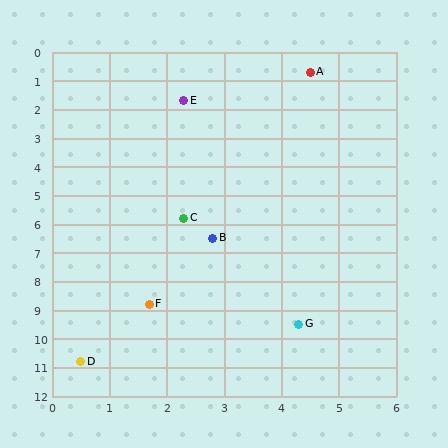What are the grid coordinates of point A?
Point A is at approximately (4.5, 0.7).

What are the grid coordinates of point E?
Point E is at approximately (2.3, 1.7).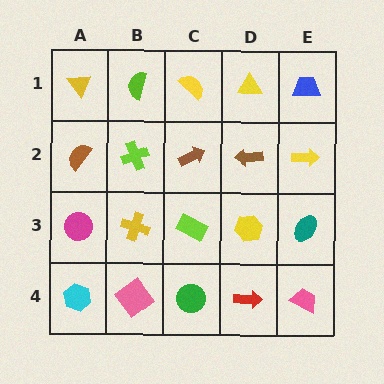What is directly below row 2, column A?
A magenta circle.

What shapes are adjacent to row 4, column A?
A magenta circle (row 3, column A), a pink diamond (row 4, column B).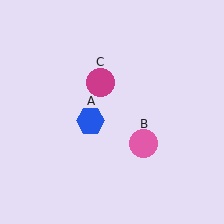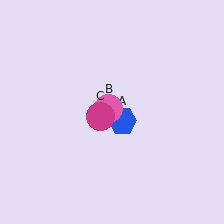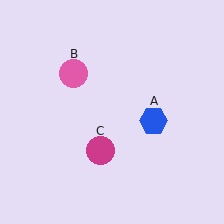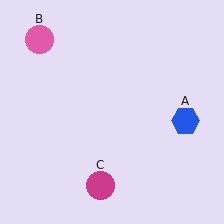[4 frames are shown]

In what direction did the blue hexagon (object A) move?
The blue hexagon (object A) moved right.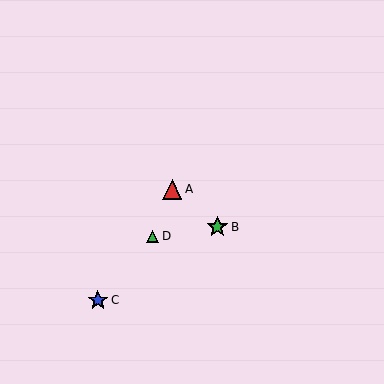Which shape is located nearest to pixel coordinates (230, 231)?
The green star (labeled B) at (217, 227) is nearest to that location.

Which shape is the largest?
The green star (labeled B) is the largest.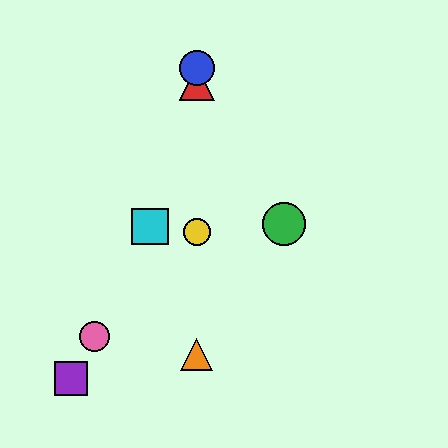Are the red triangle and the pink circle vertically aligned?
No, the red triangle is at x≈197 and the pink circle is at x≈94.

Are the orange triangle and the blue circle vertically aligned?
Yes, both are at x≈197.